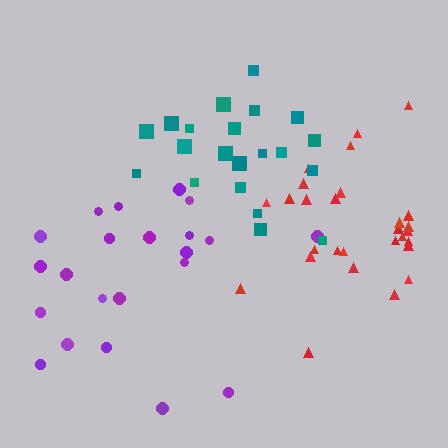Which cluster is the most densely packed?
Red.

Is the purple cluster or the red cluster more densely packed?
Red.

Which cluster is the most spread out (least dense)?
Purple.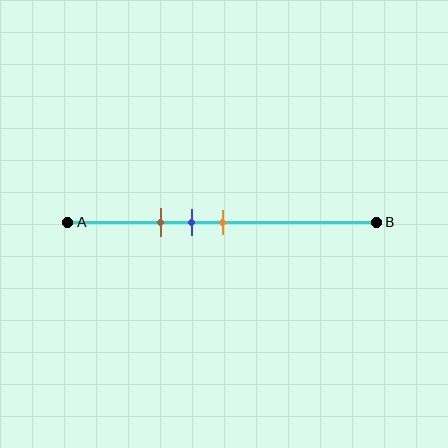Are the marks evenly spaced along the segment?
Yes, the marks are approximately evenly spaced.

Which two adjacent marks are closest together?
The blue and orange marks are the closest adjacent pair.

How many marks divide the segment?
There are 3 marks dividing the segment.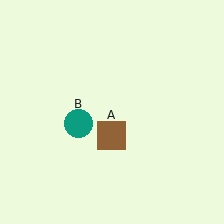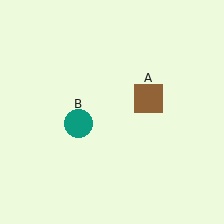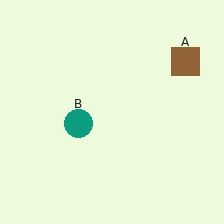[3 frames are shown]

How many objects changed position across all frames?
1 object changed position: brown square (object A).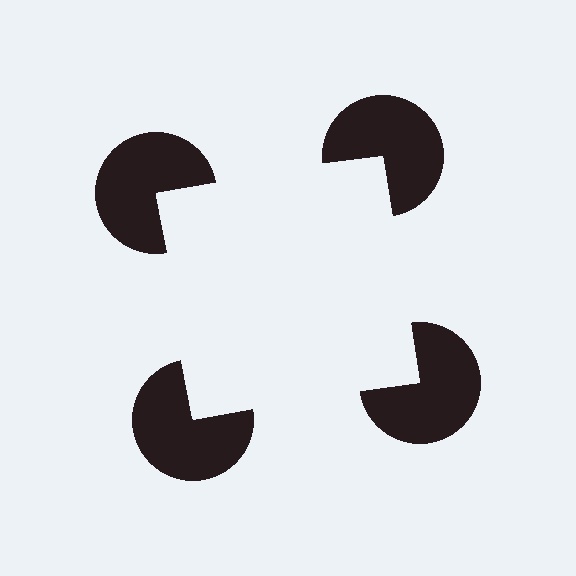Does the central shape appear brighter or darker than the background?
It typically appears slightly brighter than the background, even though no actual brightness change is drawn.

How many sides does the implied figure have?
4 sides.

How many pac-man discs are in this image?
There are 4 — one at each vertex of the illusory square.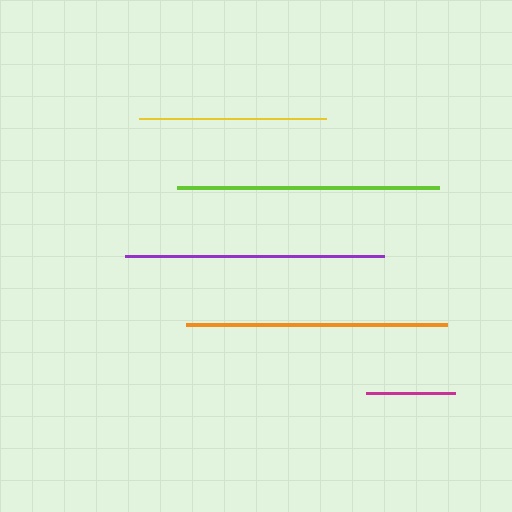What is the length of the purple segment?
The purple segment is approximately 258 pixels long.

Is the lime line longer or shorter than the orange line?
The lime line is longer than the orange line.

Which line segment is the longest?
The lime line is the longest at approximately 262 pixels.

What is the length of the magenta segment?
The magenta segment is approximately 89 pixels long.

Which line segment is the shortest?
The magenta line is the shortest at approximately 89 pixels.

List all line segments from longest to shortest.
From longest to shortest: lime, orange, purple, yellow, magenta.